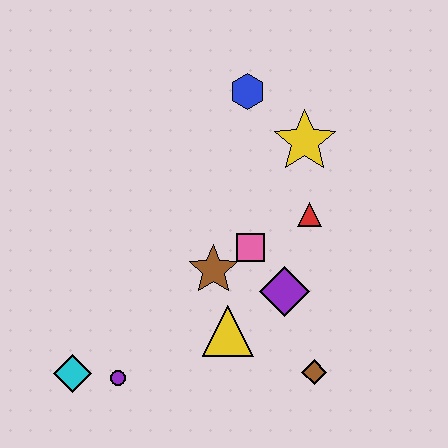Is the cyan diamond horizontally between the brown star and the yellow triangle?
No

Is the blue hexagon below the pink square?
No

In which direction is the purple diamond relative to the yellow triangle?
The purple diamond is to the right of the yellow triangle.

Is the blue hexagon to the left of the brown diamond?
Yes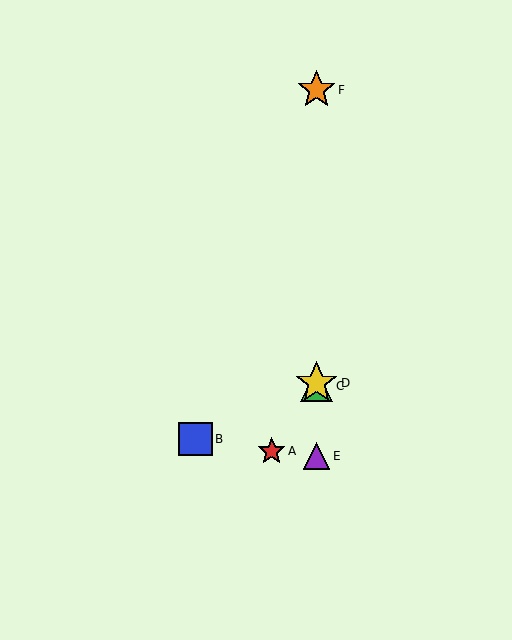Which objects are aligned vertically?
Objects C, D, E, F are aligned vertically.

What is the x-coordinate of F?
Object F is at x≈317.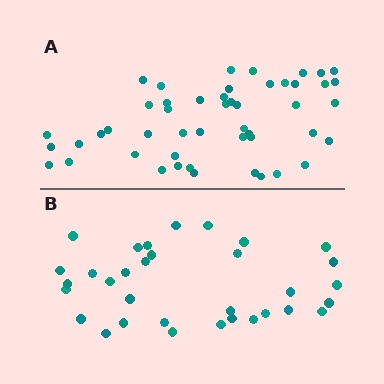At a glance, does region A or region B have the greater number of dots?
Region A (the top region) has more dots.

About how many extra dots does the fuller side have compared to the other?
Region A has approximately 15 more dots than region B.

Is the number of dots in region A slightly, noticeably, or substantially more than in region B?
Region A has substantially more. The ratio is roughly 1.5 to 1.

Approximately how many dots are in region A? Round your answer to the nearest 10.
About 50 dots. (The exact count is 49, which rounds to 50.)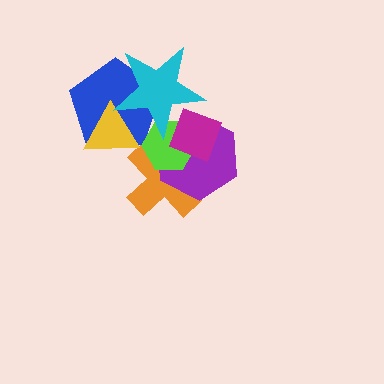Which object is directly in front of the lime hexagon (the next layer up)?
The magenta diamond is directly in front of the lime hexagon.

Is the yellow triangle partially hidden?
Yes, it is partially covered by another shape.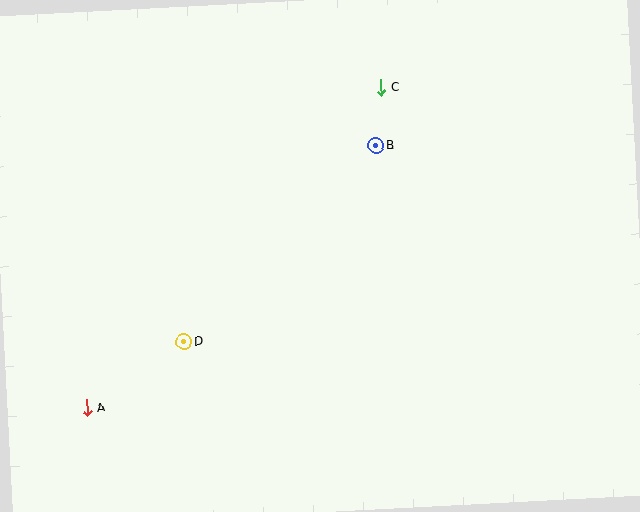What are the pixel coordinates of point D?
Point D is at (184, 342).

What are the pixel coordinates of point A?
Point A is at (87, 408).